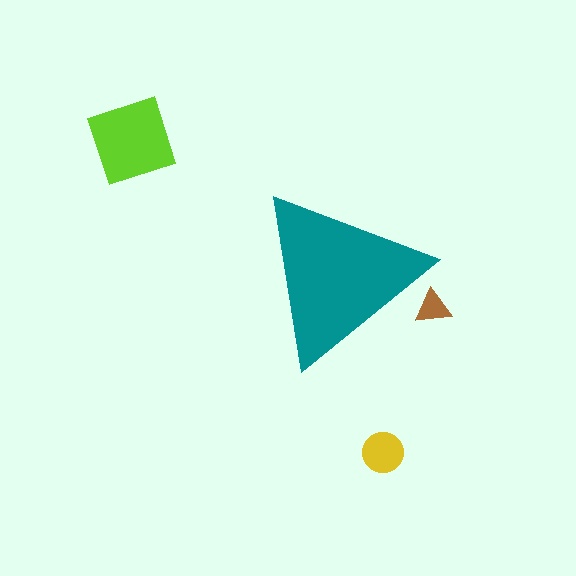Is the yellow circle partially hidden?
No, the yellow circle is fully visible.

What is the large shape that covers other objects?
A teal triangle.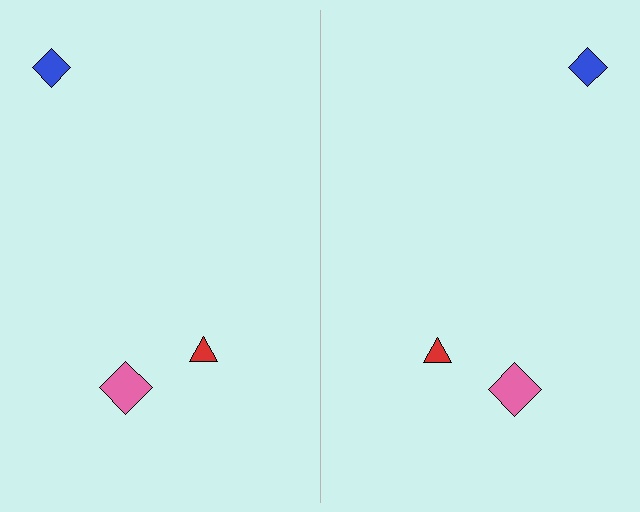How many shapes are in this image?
There are 6 shapes in this image.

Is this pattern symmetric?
Yes, this pattern has bilateral (reflection) symmetry.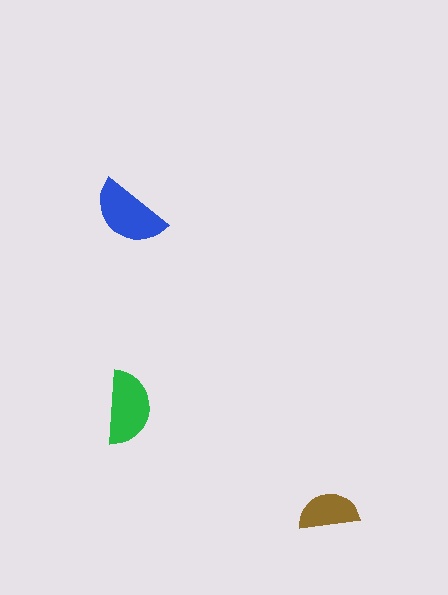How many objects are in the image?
There are 3 objects in the image.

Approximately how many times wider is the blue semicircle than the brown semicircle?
About 1.5 times wider.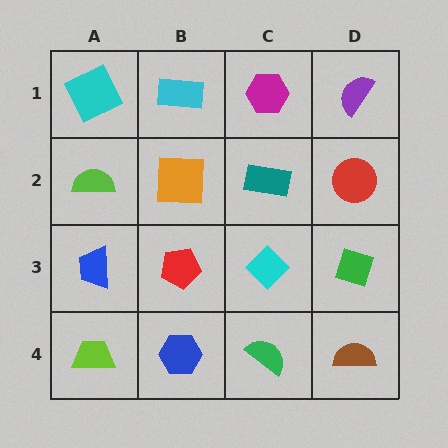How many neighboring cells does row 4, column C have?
3.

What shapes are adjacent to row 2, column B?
A cyan rectangle (row 1, column B), a red pentagon (row 3, column B), a lime semicircle (row 2, column A), a teal rectangle (row 2, column C).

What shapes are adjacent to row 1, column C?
A teal rectangle (row 2, column C), a cyan rectangle (row 1, column B), a purple semicircle (row 1, column D).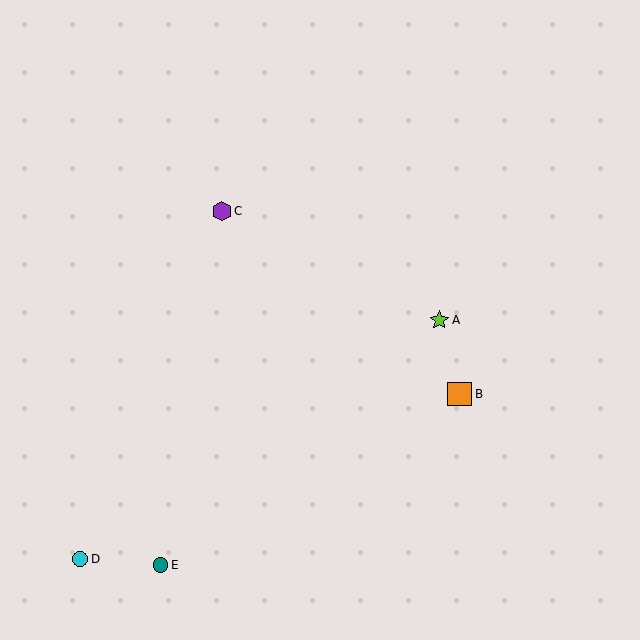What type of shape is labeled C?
Shape C is a purple hexagon.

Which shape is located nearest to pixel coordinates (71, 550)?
The cyan circle (labeled D) at (80, 559) is nearest to that location.